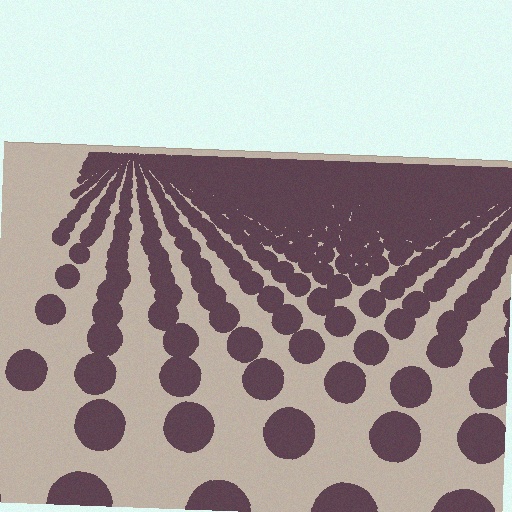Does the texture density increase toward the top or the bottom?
Density increases toward the top.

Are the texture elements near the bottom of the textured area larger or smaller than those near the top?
Larger. Near the bottom, elements are closer to the viewer and appear at a bigger on-screen size.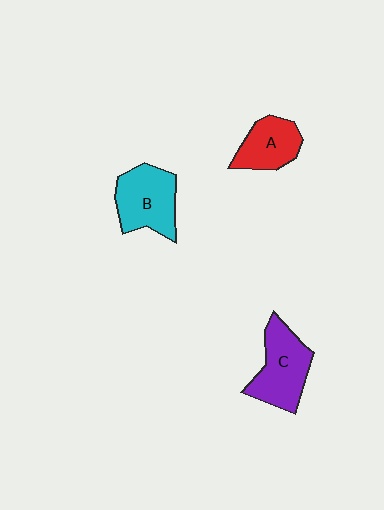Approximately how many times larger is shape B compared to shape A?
Approximately 1.3 times.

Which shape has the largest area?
Shape C (purple).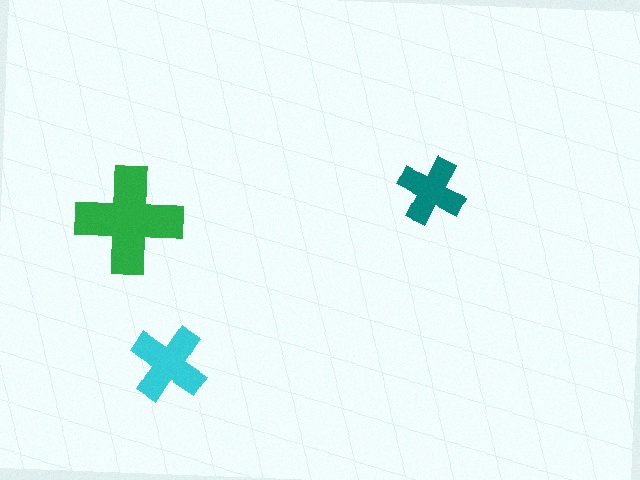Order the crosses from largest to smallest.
the green one, the cyan one, the teal one.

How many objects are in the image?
There are 3 objects in the image.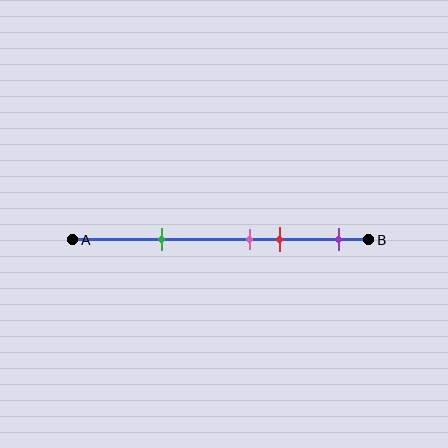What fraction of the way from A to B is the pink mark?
The pink mark is approximately 60% (0.6) of the way from A to B.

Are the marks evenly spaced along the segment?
No, the marks are not evenly spaced.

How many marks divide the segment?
There are 4 marks dividing the segment.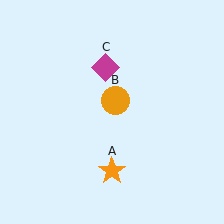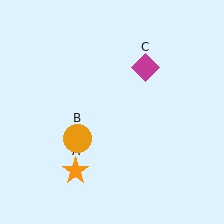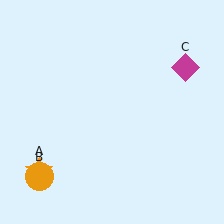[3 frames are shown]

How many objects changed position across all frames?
3 objects changed position: orange star (object A), orange circle (object B), magenta diamond (object C).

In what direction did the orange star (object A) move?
The orange star (object A) moved left.